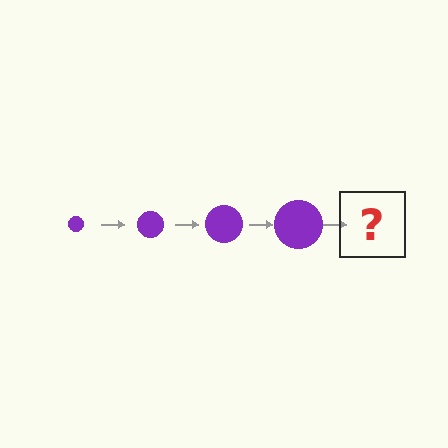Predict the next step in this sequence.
The next step is a purple circle, larger than the previous one.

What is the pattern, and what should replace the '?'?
The pattern is that the circle gets progressively larger each step. The '?' should be a purple circle, larger than the previous one.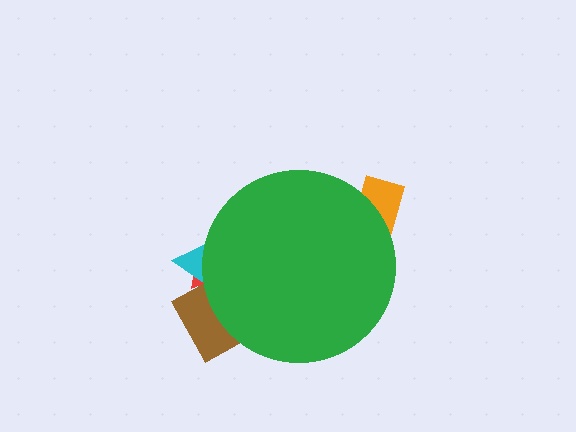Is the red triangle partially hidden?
Yes, the red triangle is partially hidden behind the green circle.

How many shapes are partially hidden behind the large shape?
4 shapes are partially hidden.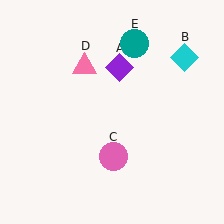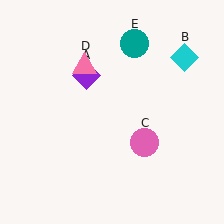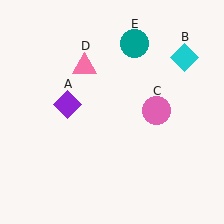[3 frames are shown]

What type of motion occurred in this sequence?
The purple diamond (object A), pink circle (object C) rotated counterclockwise around the center of the scene.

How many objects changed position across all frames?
2 objects changed position: purple diamond (object A), pink circle (object C).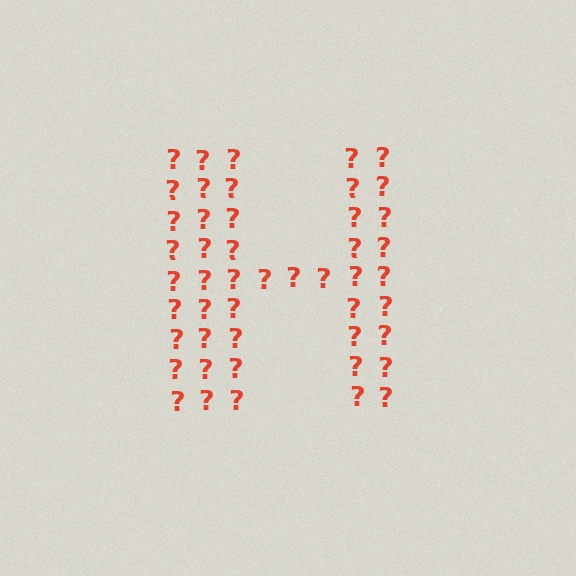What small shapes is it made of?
It is made of small question marks.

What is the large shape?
The large shape is the letter H.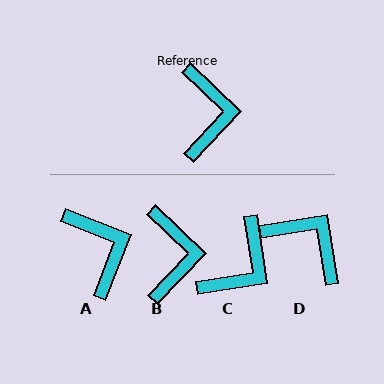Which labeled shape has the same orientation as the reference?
B.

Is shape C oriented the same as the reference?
No, it is off by about 38 degrees.